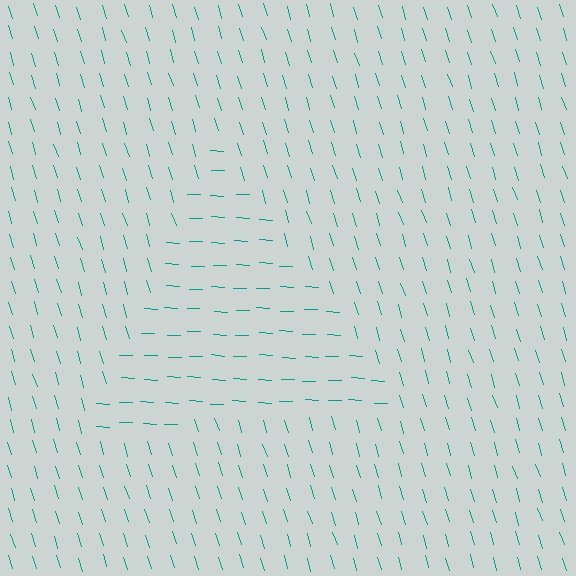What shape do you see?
I see a triangle.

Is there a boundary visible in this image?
Yes, there is a texture boundary formed by a change in line orientation.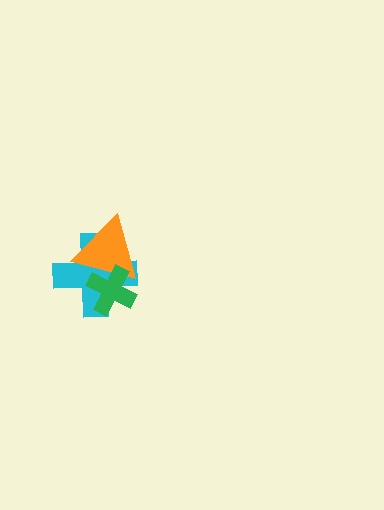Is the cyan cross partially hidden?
Yes, it is partially covered by another shape.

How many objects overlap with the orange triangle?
2 objects overlap with the orange triangle.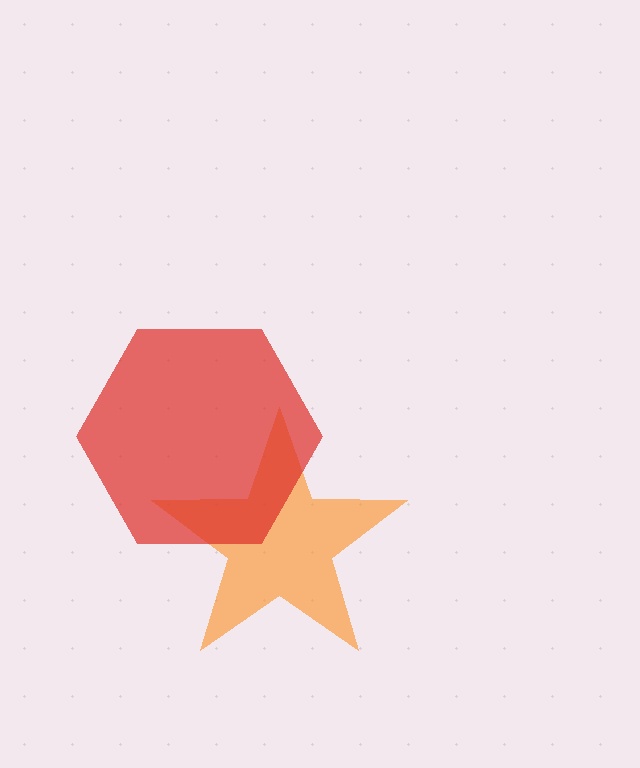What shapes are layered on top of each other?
The layered shapes are: an orange star, a red hexagon.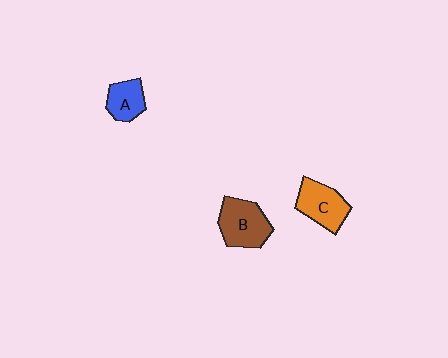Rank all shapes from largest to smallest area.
From largest to smallest: B (brown), C (orange), A (blue).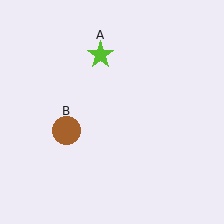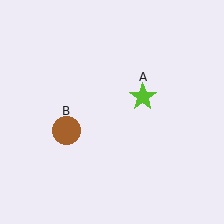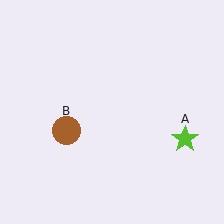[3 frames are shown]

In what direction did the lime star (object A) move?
The lime star (object A) moved down and to the right.